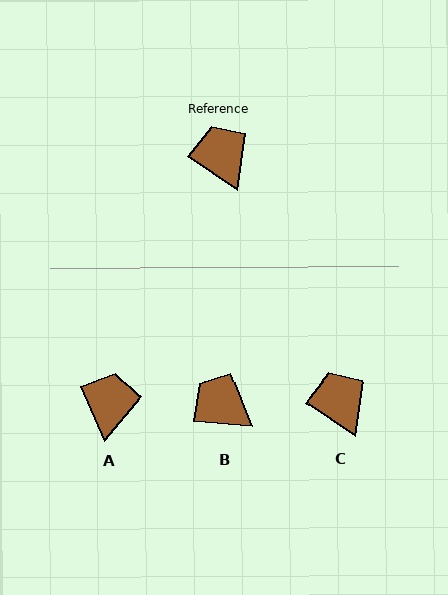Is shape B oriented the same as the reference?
No, it is off by about 30 degrees.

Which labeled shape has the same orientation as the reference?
C.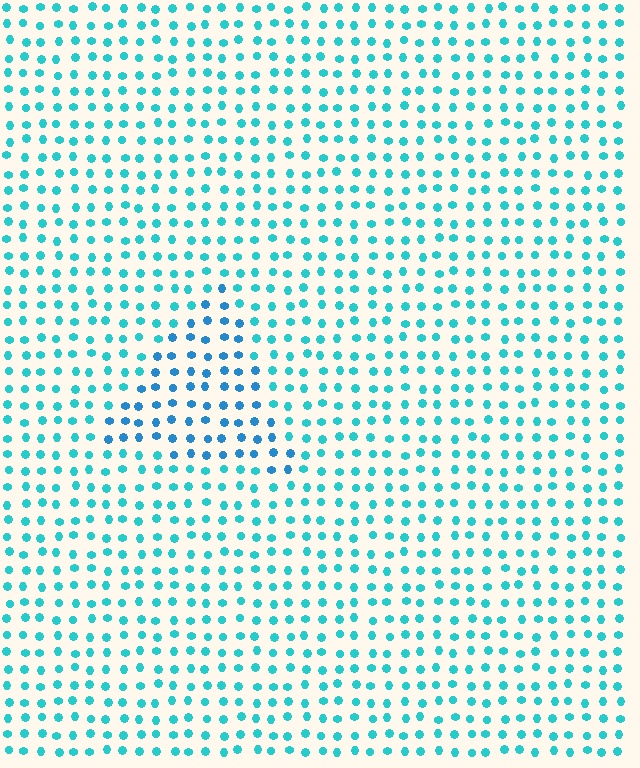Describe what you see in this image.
The image is filled with small cyan elements in a uniform arrangement. A triangle-shaped region is visible where the elements are tinted to a slightly different hue, forming a subtle color boundary.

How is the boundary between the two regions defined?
The boundary is defined purely by a slight shift in hue (about 25 degrees). Spacing, size, and orientation are identical on both sides.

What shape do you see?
I see a triangle.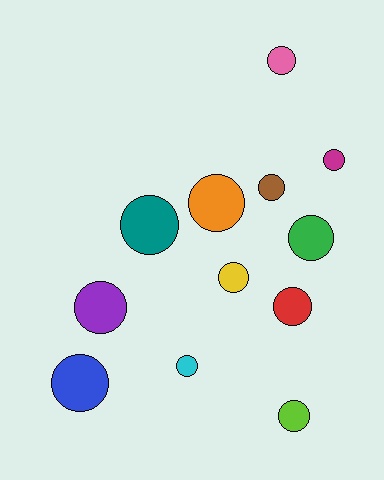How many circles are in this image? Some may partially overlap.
There are 12 circles.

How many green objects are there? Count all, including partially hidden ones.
There is 1 green object.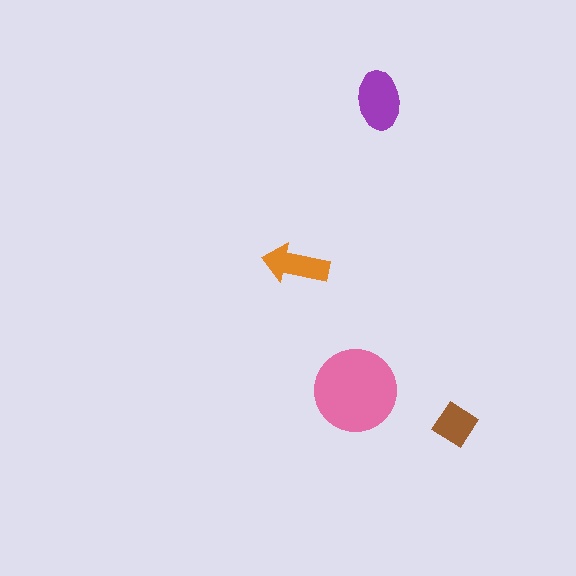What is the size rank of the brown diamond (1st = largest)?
4th.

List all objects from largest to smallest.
The pink circle, the purple ellipse, the orange arrow, the brown diamond.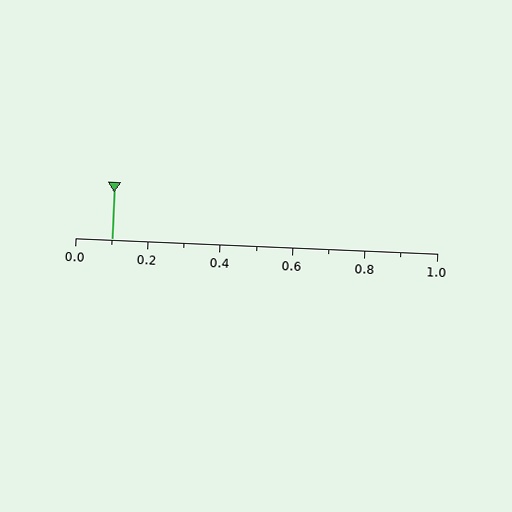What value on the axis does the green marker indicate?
The marker indicates approximately 0.1.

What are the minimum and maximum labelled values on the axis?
The axis runs from 0.0 to 1.0.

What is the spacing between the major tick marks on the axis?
The major ticks are spaced 0.2 apart.